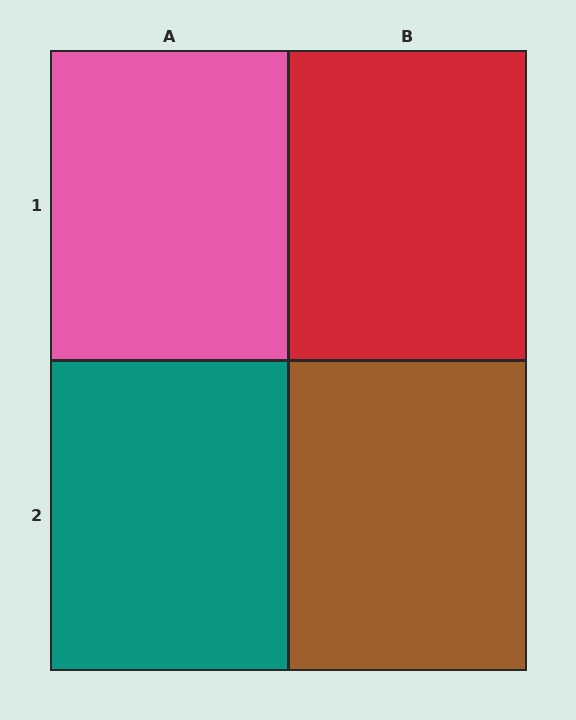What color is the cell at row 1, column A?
Pink.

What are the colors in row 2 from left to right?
Teal, brown.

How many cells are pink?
1 cell is pink.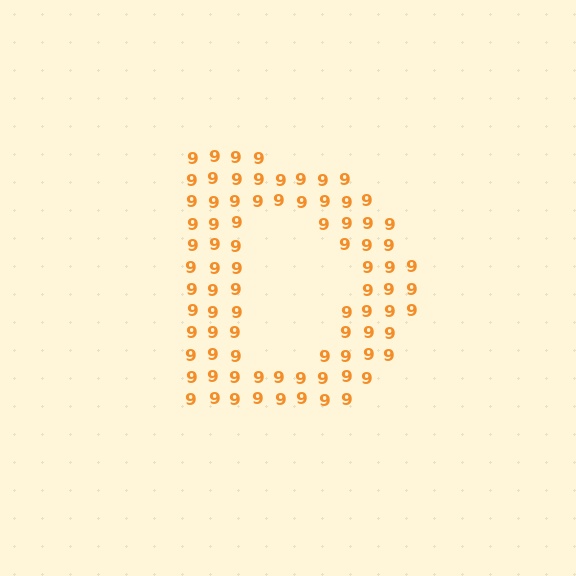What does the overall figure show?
The overall figure shows the letter D.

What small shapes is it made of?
It is made of small digit 9's.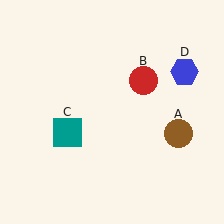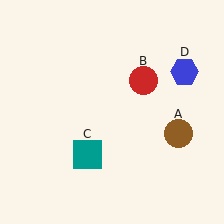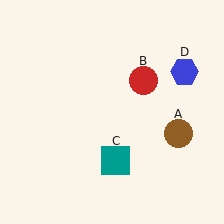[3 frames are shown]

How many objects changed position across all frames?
1 object changed position: teal square (object C).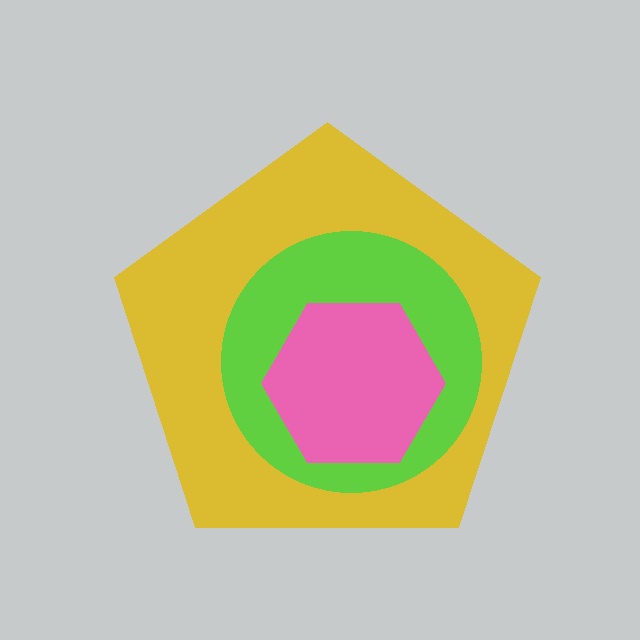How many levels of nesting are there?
3.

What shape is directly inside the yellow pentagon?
The lime circle.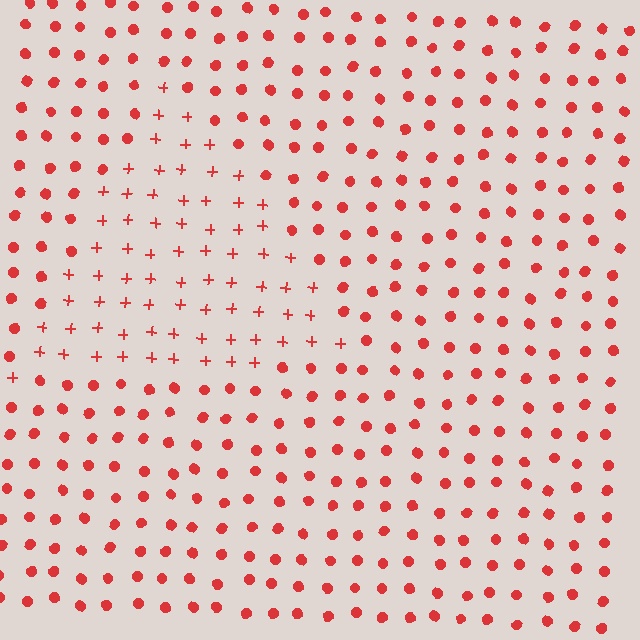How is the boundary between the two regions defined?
The boundary is defined by a change in element shape: plus signs inside vs. circles outside. All elements share the same color and spacing.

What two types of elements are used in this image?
The image uses plus signs inside the triangle region and circles outside it.